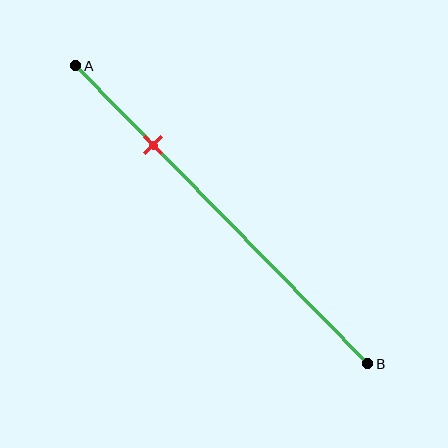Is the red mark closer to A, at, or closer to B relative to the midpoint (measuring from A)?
The red mark is closer to point A than the midpoint of segment AB.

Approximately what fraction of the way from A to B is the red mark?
The red mark is approximately 25% of the way from A to B.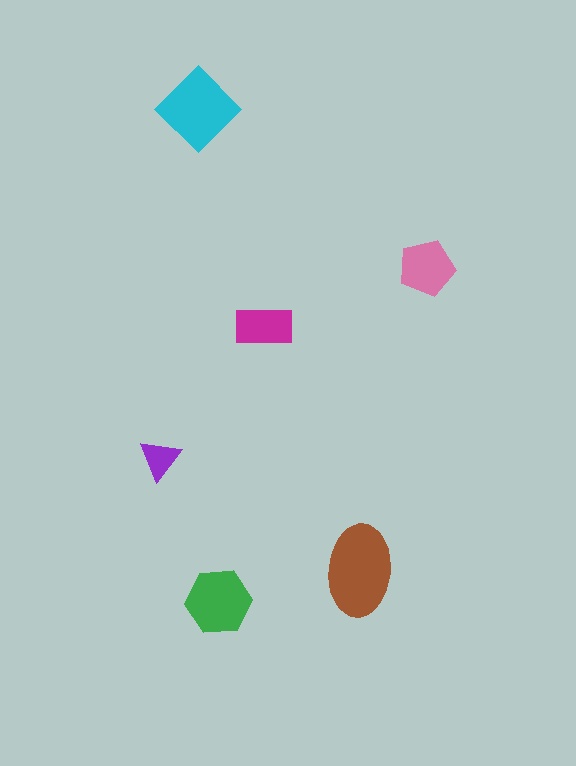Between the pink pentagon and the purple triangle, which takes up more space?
The pink pentagon.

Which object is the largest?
The brown ellipse.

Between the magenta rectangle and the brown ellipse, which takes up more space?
The brown ellipse.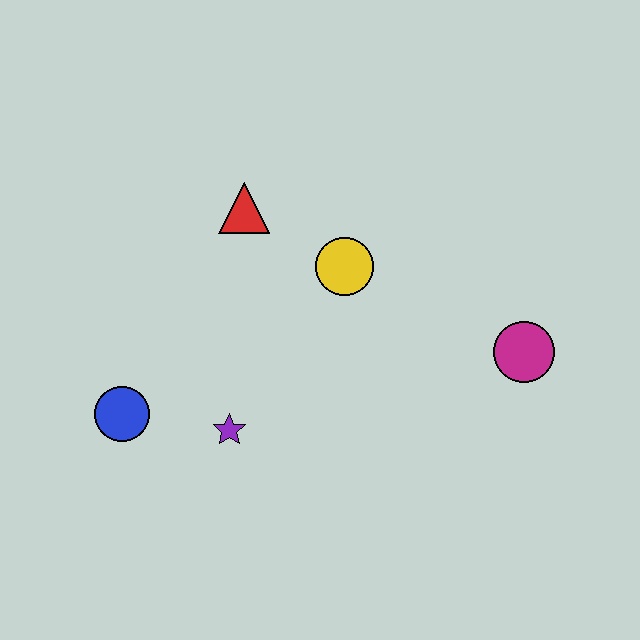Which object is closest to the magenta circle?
The yellow circle is closest to the magenta circle.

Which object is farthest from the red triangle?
The magenta circle is farthest from the red triangle.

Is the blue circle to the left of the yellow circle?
Yes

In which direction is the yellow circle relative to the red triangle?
The yellow circle is to the right of the red triangle.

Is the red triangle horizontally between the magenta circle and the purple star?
Yes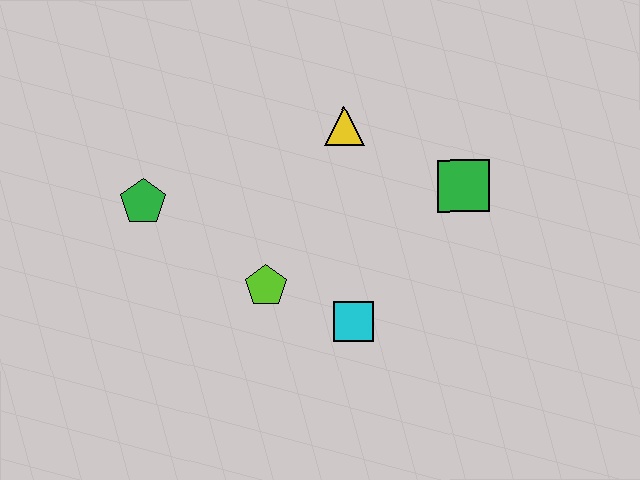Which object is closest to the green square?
The yellow triangle is closest to the green square.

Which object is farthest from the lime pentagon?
The green square is farthest from the lime pentagon.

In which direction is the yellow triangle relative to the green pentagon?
The yellow triangle is to the right of the green pentagon.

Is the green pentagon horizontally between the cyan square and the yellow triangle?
No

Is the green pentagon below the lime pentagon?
No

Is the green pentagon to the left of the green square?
Yes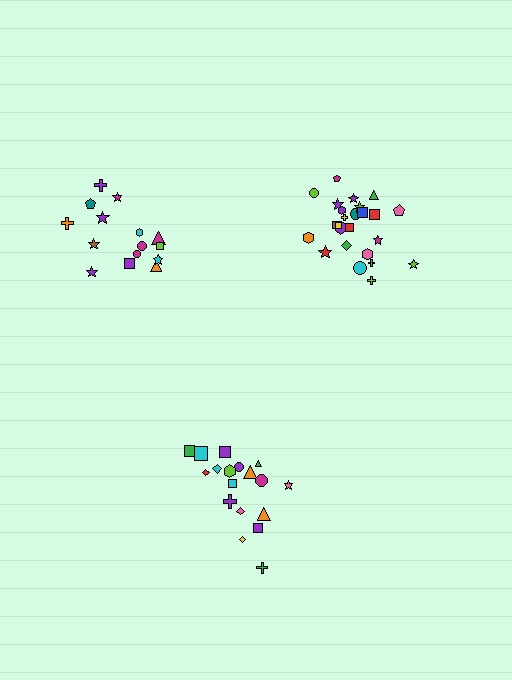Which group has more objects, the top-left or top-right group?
The top-right group.